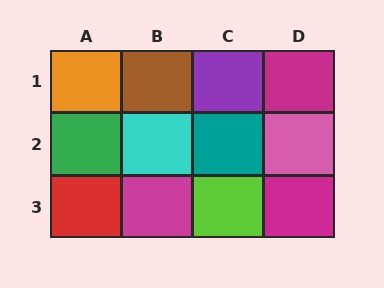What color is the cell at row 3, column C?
Lime.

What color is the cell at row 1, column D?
Magenta.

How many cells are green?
1 cell is green.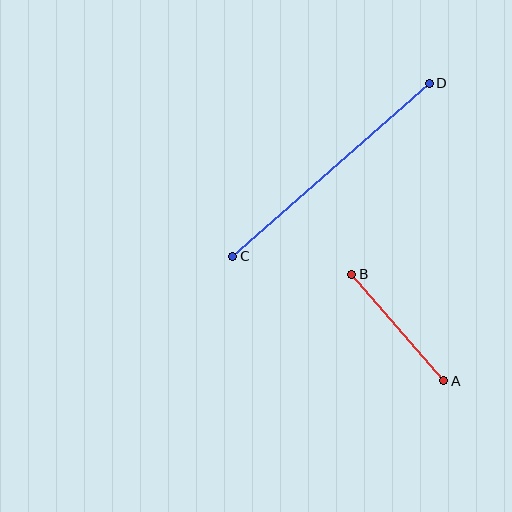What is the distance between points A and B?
The distance is approximately 141 pixels.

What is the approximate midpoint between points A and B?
The midpoint is at approximately (398, 327) pixels.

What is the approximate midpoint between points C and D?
The midpoint is at approximately (331, 170) pixels.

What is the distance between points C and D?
The distance is approximately 262 pixels.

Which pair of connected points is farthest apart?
Points C and D are farthest apart.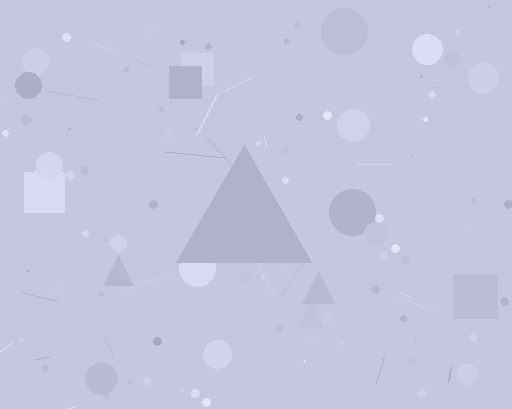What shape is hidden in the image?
A triangle is hidden in the image.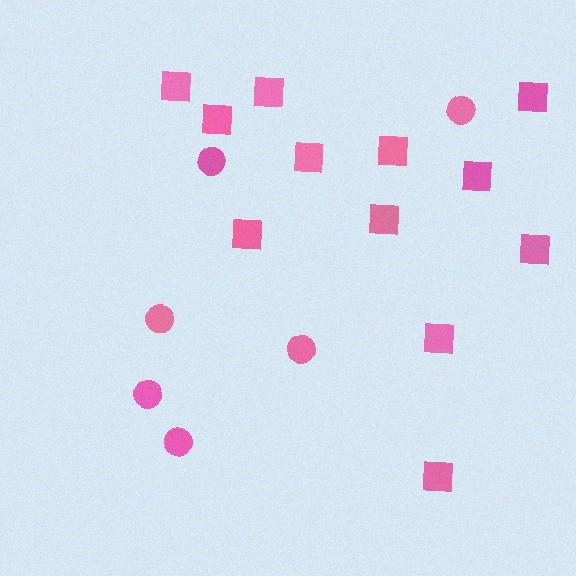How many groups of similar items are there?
There are 2 groups: one group of circles (6) and one group of squares (12).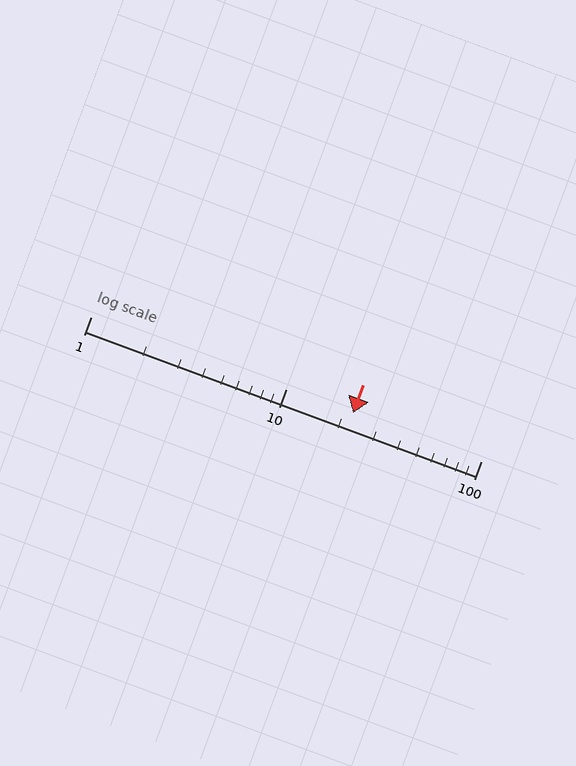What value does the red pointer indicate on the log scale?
The pointer indicates approximately 22.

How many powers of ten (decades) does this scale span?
The scale spans 2 decades, from 1 to 100.